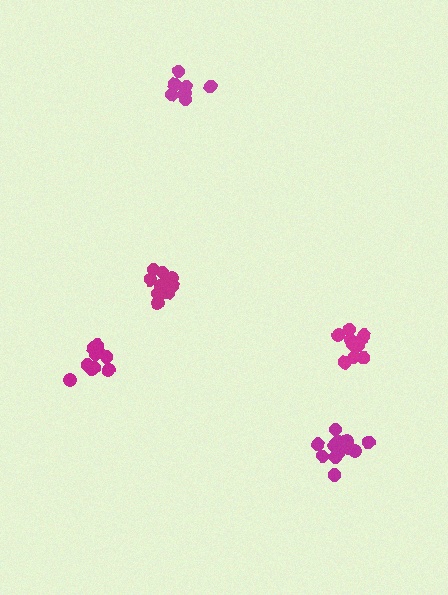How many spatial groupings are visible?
There are 5 spatial groupings.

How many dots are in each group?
Group 1: 11 dots, Group 2: 10 dots, Group 3: 9 dots, Group 4: 14 dots, Group 5: 11 dots (55 total).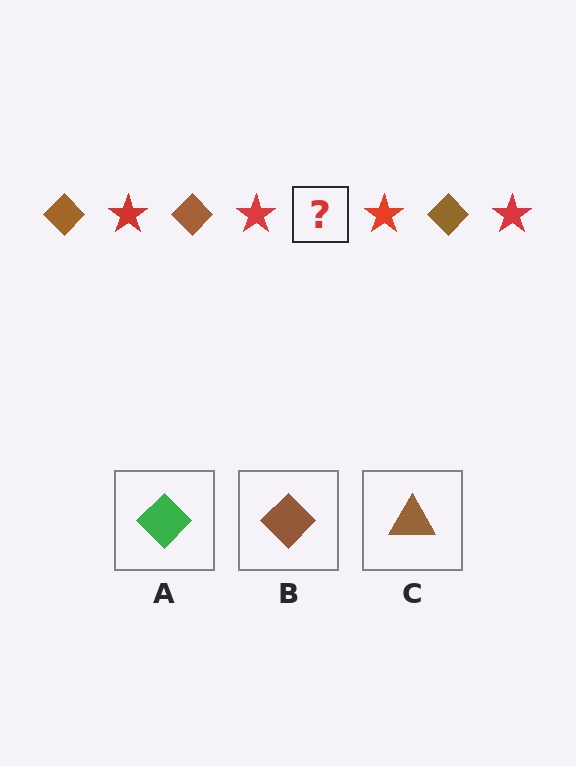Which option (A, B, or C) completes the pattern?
B.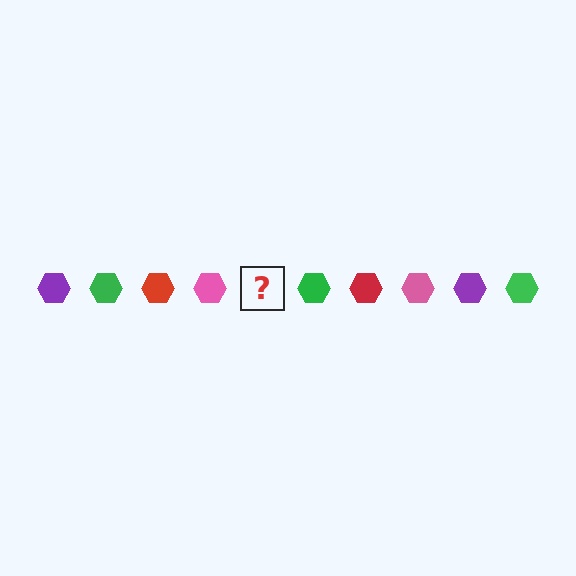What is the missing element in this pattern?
The missing element is a purple hexagon.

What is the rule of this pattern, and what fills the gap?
The rule is that the pattern cycles through purple, green, red, pink hexagons. The gap should be filled with a purple hexagon.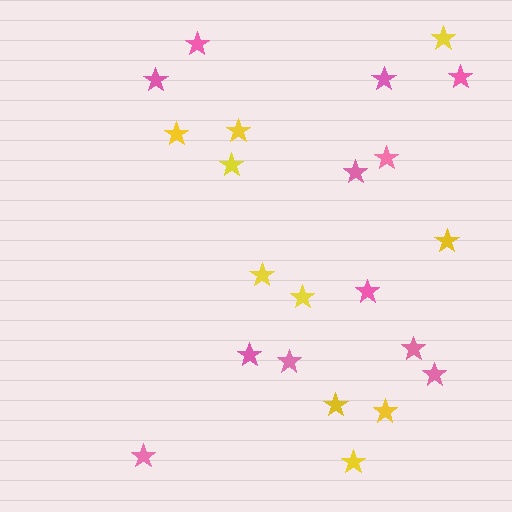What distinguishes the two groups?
There are 2 groups: one group of pink stars (12) and one group of yellow stars (10).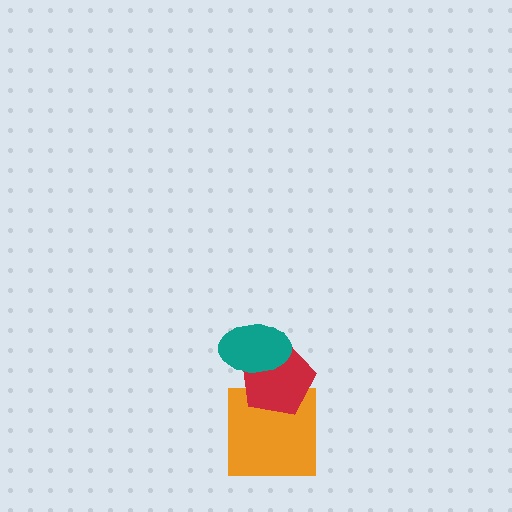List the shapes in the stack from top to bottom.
From top to bottom: the teal ellipse, the red pentagon, the orange square.